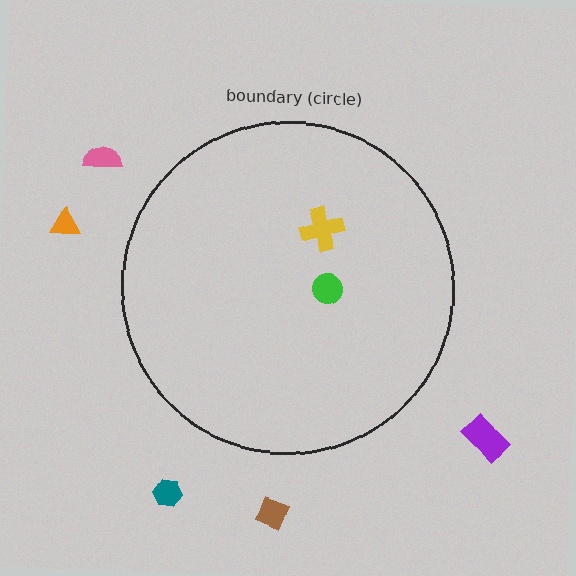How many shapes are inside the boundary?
2 inside, 5 outside.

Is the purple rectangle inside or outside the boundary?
Outside.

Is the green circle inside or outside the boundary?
Inside.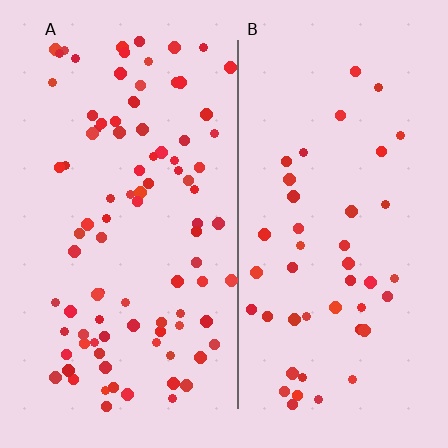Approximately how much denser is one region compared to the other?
Approximately 2.1× — region A over region B.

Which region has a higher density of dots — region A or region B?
A (the left).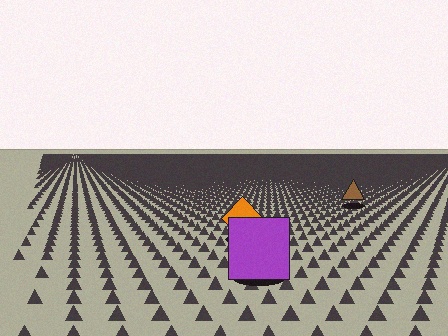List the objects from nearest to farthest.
From nearest to farthest: the purple square, the orange diamond, the brown triangle.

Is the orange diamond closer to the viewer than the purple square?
No. The purple square is closer — you can tell from the texture gradient: the ground texture is coarser near it.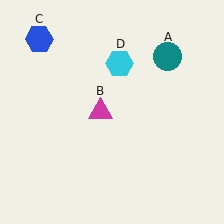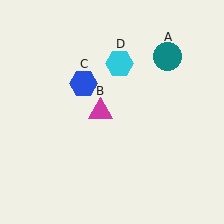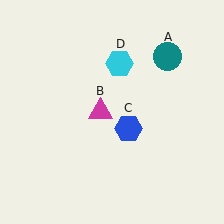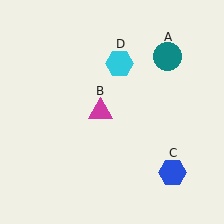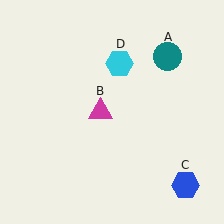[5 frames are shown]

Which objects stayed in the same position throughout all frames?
Teal circle (object A) and magenta triangle (object B) and cyan hexagon (object D) remained stationary.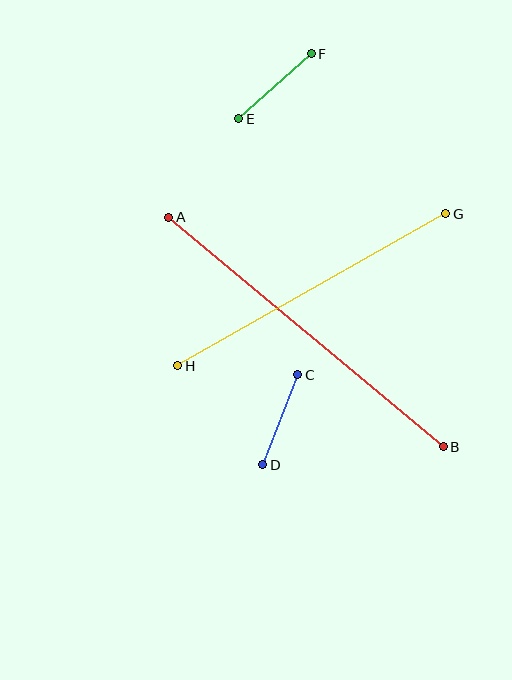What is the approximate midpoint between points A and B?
The midpoint is at approximately (306, 332) pixels.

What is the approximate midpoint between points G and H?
The midpoint is at approximately (312, 290) pixels.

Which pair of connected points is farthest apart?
Points A and B are farthest apart.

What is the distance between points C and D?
The distance is approximately 96 pixels.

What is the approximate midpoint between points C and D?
The midpoint is at approximately (280, 420) pixels.